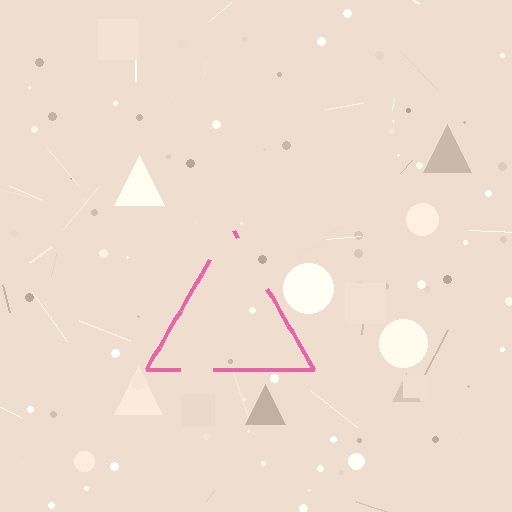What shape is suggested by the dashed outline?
The dashed outline suggests a triangle.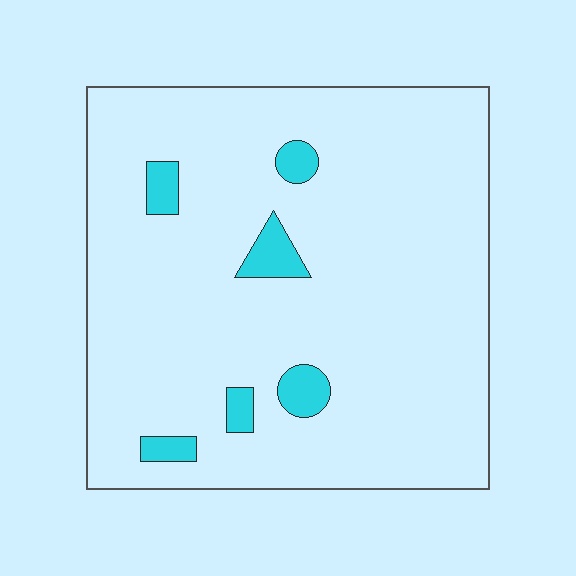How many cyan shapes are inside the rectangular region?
6.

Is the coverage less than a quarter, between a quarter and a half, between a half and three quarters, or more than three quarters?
Less than a quarter.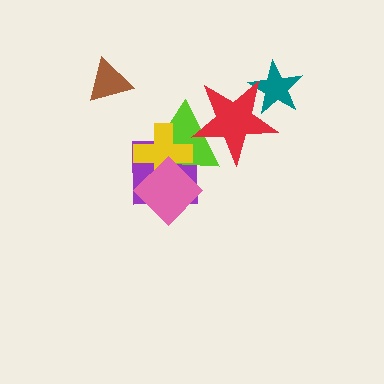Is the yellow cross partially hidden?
Yes, it is partially covered by another shape.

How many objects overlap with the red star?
2 objects overlap with the red star.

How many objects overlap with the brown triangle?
0 objects overlap with the brown triangle.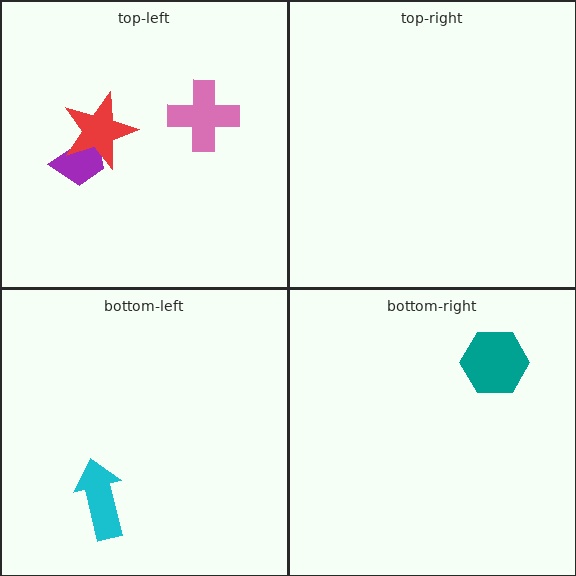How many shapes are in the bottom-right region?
1.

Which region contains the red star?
The top-left region.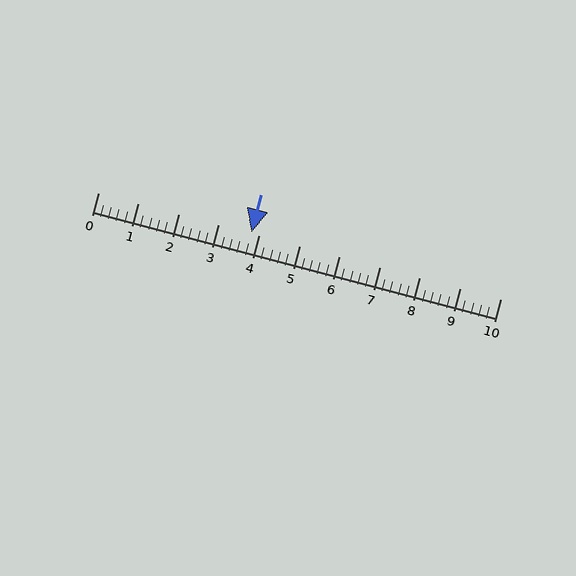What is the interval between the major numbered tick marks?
The major tick marks are spaced 1 units apart.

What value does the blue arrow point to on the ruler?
The blue arrow points to approximately 3.8.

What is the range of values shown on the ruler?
The ruler shows values from 0 to 10.